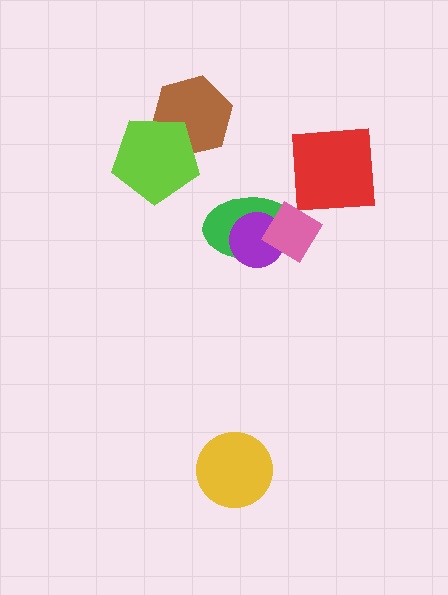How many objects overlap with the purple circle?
2 objects overlap with the purple circle.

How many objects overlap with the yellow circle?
0 objects overlap with the yellow circle.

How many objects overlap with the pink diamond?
2 objects overlap with the pink diamond.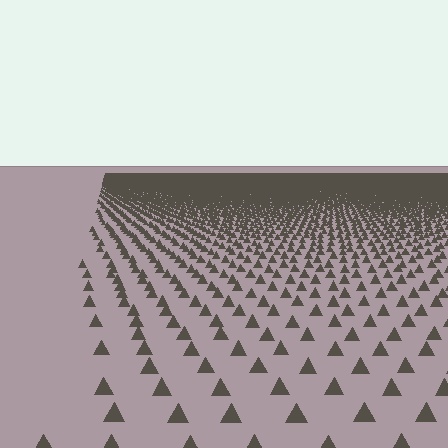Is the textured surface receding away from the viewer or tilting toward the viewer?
The surface is receding away from the viewer. Texture elements get smaller and denser toward the top.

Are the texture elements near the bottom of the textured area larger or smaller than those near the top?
Larger. Near the bottom, elements are closer to the viewer and appear at a bigger on-screen size.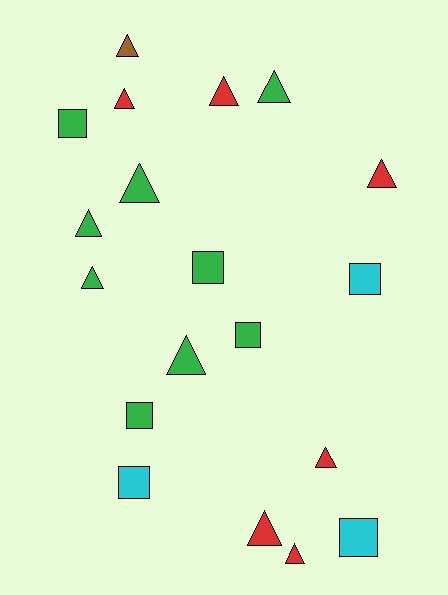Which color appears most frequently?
Green, with 9 objects.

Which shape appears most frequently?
Triangle, with 12 objects.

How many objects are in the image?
There are 19 objects.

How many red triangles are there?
There are 6 red triangles.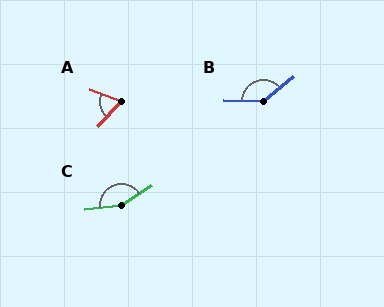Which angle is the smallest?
A, at approximately 67 degrees.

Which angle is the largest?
C, at approximately 154 degrees.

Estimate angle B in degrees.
Approximately 139 degrees.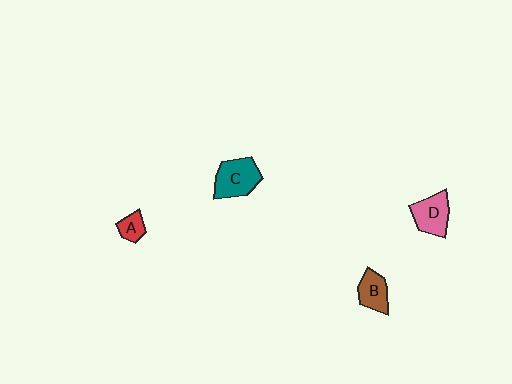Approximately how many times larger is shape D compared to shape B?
Approximately 1.3 times.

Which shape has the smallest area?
Shape A (red).